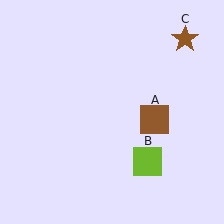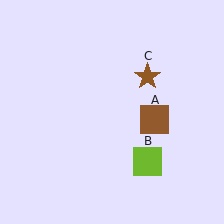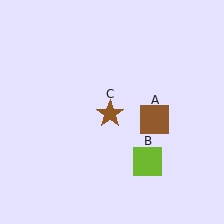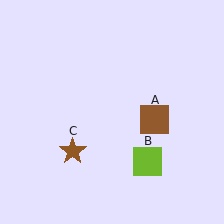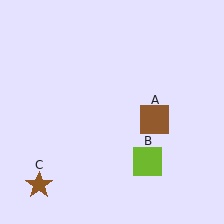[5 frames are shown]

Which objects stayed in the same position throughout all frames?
Brown square (object A) and lime square (object B) remained stationary.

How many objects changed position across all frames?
1 object changed position: brown star (object C).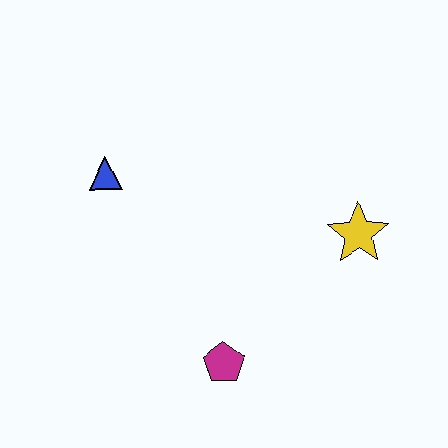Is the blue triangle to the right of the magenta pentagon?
No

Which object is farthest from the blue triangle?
The yellow star is farthest from the blue triangle.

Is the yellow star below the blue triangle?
Yes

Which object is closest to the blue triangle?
The magenta pentagon is closest to the blue triangle.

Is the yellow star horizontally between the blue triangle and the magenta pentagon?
No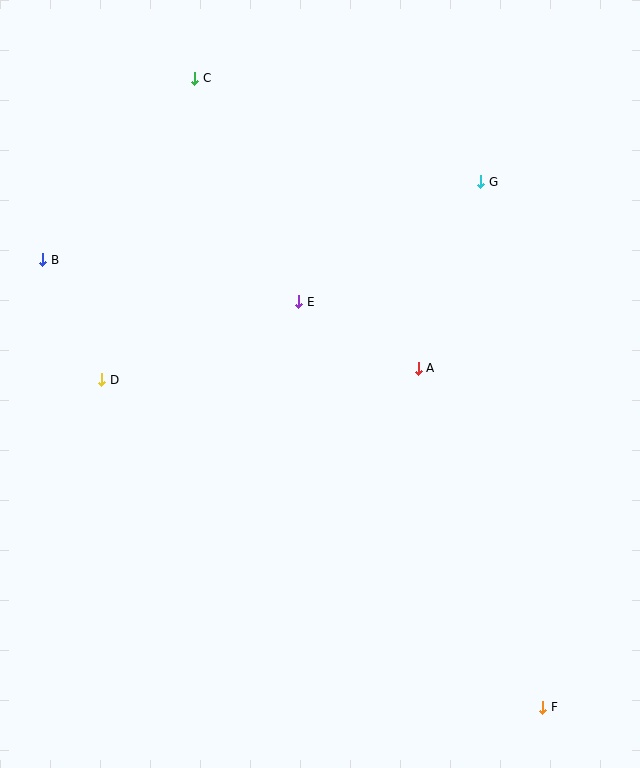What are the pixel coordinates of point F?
Point F is at (543, 707).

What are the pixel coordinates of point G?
Point G is at (481, 182).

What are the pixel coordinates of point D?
Point D is at (102, 380).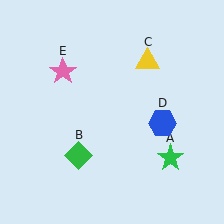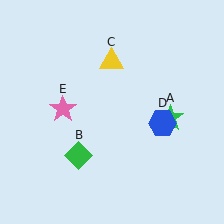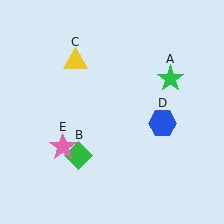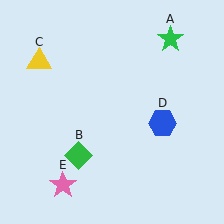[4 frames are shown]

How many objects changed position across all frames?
3 objects changed position: green star (object A), yellow triangle (object C), pink star (object E).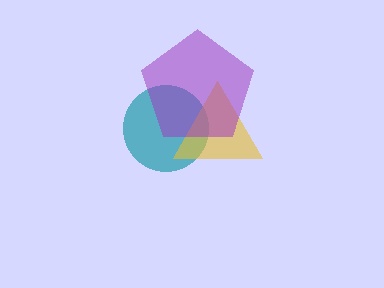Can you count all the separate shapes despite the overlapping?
Yes, there are 3 separate shapes.